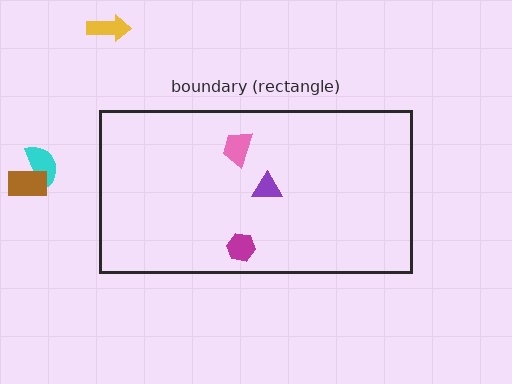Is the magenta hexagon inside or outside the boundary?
Inside.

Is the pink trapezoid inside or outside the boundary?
Inside.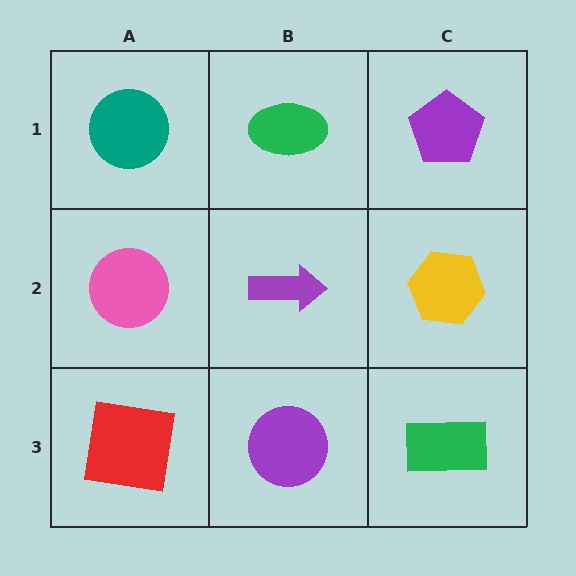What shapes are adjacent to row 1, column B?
A purple arrow (row 2, column B), a teal circle (row 1, column A), a purple pentagon (row 1, column C).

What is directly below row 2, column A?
A red square.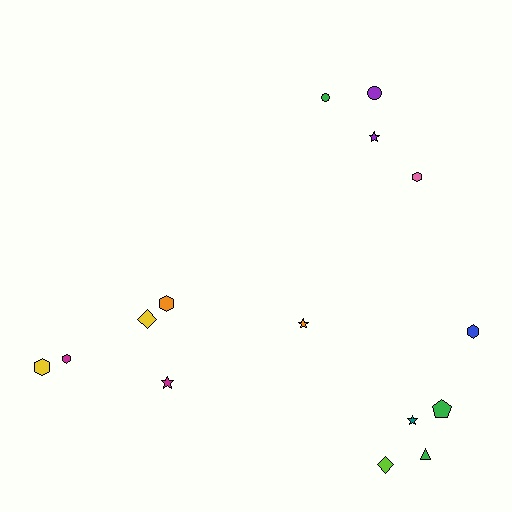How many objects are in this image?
There are 15 objects.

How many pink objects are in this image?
There is 1 pink object.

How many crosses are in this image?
There are no crosses.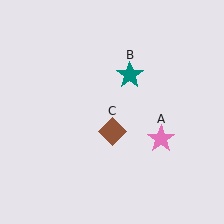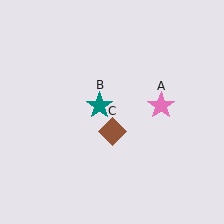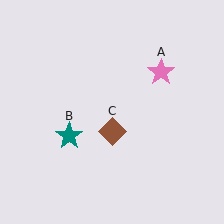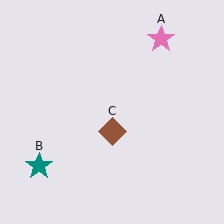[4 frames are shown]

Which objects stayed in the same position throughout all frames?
Brown diamond (object C) remained stationary.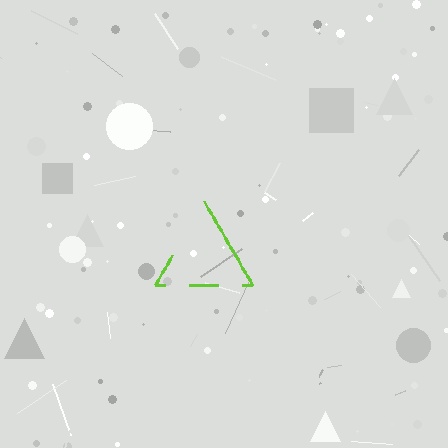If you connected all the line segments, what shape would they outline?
They would outline a triangle.